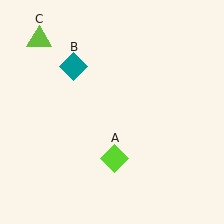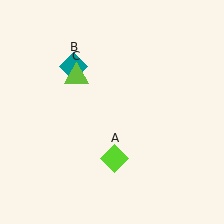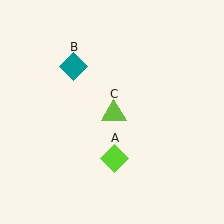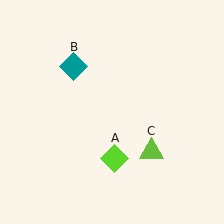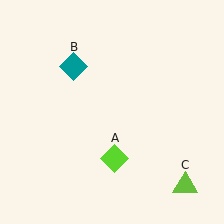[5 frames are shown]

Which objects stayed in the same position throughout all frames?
Lime diamond (object A) and teal diamond (object B) remained stationary.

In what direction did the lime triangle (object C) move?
The lime triangle (object C) moved down and to the right.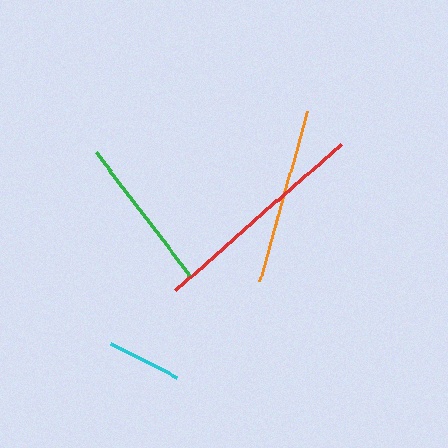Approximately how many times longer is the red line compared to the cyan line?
The red line is approximately 3.0 times the length of the cyan line.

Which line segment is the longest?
The red line is the longest at approximately 221 pixels.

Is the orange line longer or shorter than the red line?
The red line is longer than the orange line.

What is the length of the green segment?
The green segment is approximately 155 pixels long.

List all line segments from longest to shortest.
From longest to shortest: red, orange, green, cyan.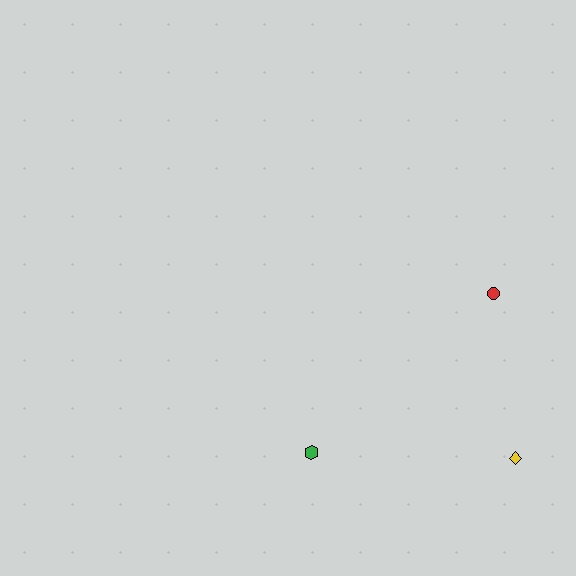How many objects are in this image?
There are 3 objects.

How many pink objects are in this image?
There are no pink objects.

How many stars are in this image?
There are no stars.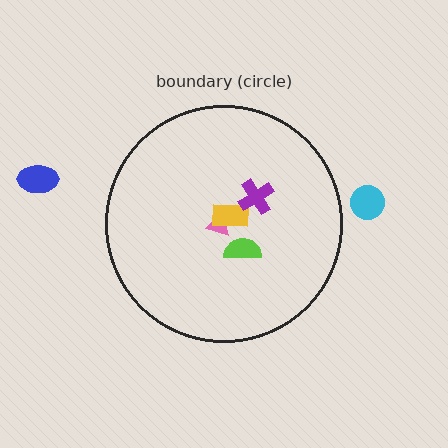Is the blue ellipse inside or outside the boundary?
Outside.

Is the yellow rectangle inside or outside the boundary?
Inside.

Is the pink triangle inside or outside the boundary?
Inside.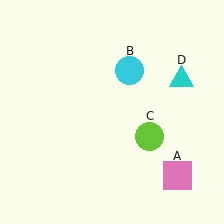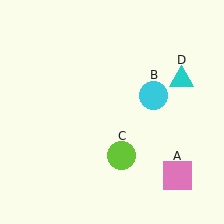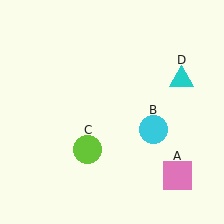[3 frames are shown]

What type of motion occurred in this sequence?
The cyan circle (object B), lime circle (object C) rotated clockwise around the center of the scene.